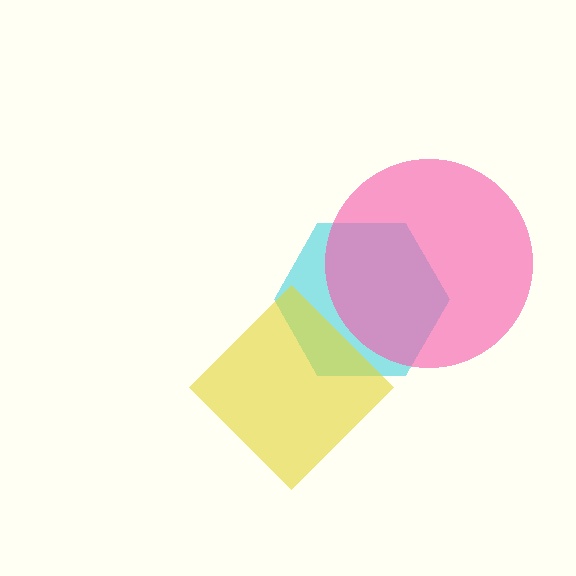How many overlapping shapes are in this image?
There are 3 overlapping shapes in the image.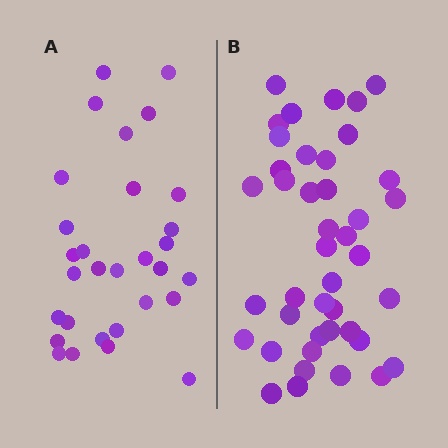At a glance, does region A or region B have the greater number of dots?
Region B (the right region) has more dots.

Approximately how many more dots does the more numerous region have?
Region B has roughly 12 or so more dots than region A.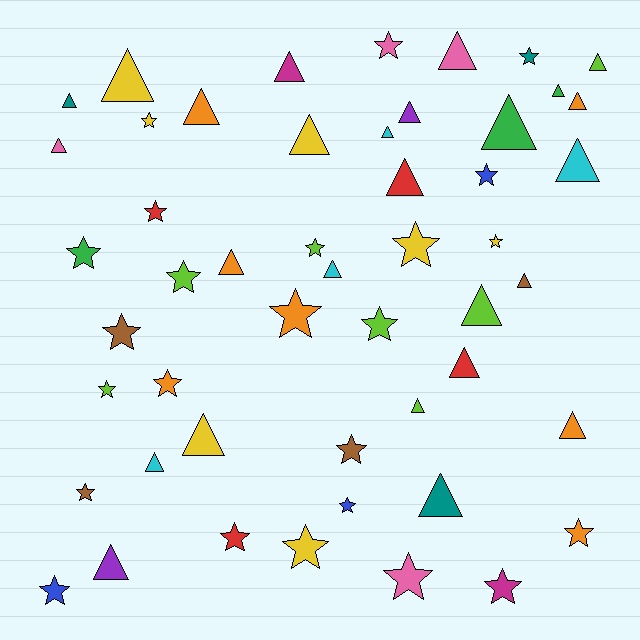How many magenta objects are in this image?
There are 2 magenta objects.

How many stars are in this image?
There are 24 stars.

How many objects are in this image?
There are 50 objects.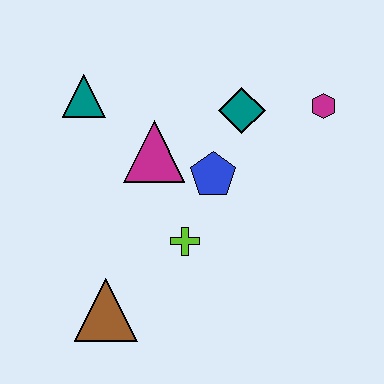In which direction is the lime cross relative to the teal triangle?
The lime cross is below the teal triangle.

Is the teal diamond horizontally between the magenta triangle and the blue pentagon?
No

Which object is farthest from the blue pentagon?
The brown triangle is farthest from the blue pentagon.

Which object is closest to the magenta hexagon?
The teal diamond is closest to the magenta hexagon.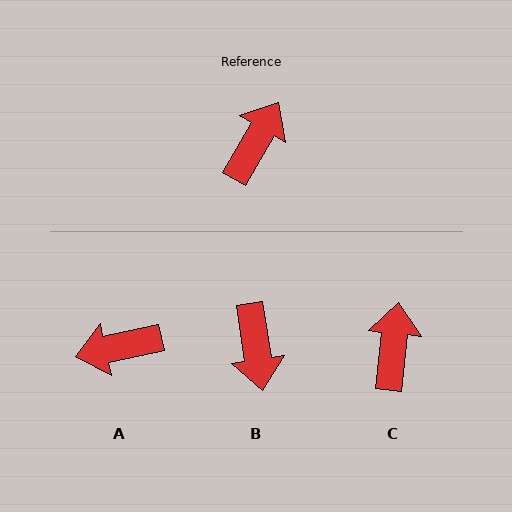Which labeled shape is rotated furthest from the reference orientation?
B, about 141 degrees away.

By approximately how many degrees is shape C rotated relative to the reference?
Approximately 24 degrees counter-clockwise.